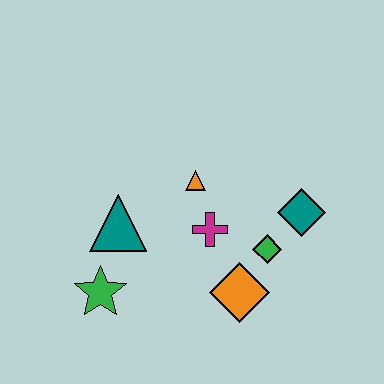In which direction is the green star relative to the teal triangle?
The green star is below the teal triangle.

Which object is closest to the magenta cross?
The orange triangle is closest to the magenta cross.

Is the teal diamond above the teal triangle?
Yes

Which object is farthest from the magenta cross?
The green star is farthest from the magenta cross.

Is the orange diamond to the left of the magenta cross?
No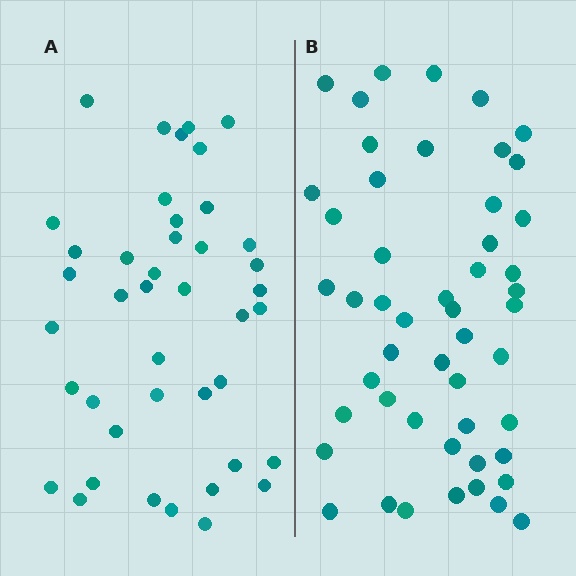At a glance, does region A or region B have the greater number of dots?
Region B (the right region) has more dots.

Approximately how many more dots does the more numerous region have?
Region B has roughly 8 or so more dots than region A.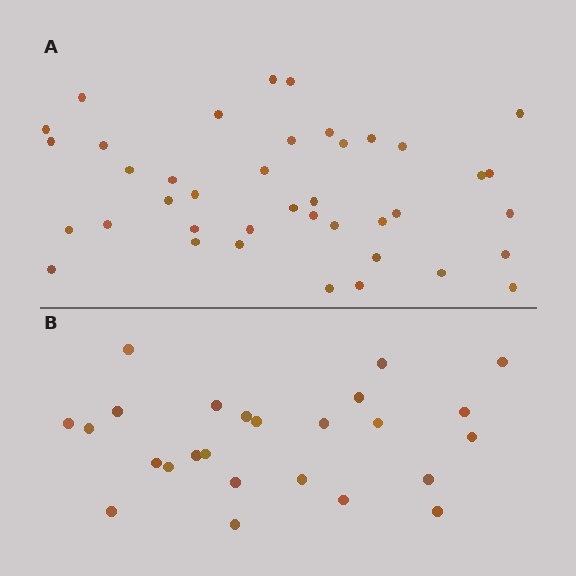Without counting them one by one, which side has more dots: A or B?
Region A (the top region) has more dots.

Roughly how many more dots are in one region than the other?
Region A has approximately 15 more dots than region B.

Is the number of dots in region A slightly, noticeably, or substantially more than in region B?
Region A has substantially more. The ratio is roughly 1.6 to 1.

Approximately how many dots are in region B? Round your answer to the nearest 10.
About 20 dots. (The exact count is 25, which rounds to 20.)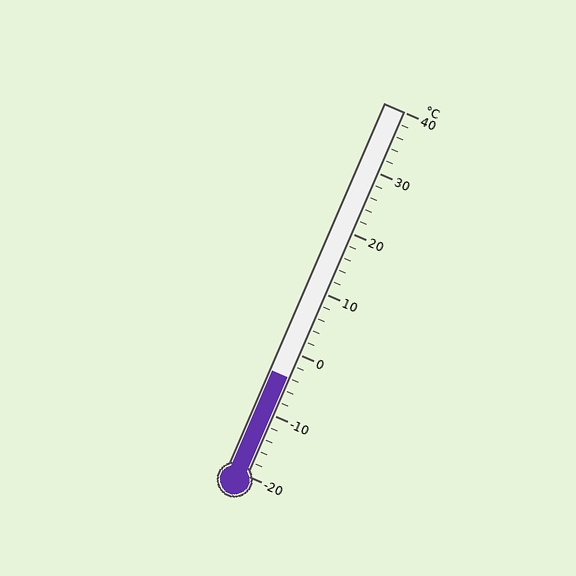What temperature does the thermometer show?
The thermometer shows approximately -4°C.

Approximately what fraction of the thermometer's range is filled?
The thermometer is filled to approximately 25% of its range.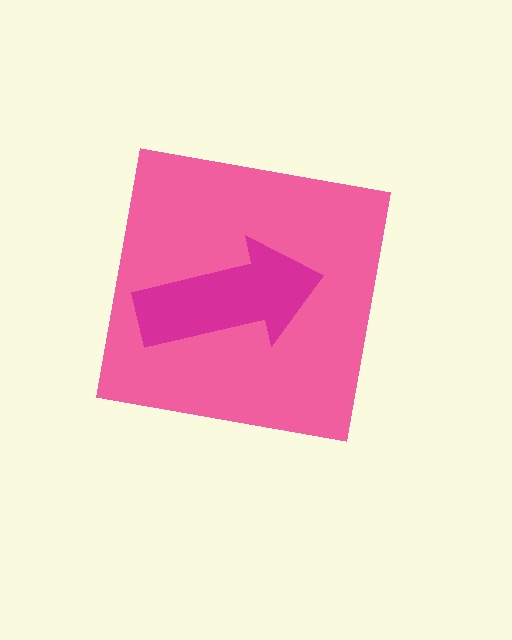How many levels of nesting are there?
2.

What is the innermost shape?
The magenta arrow.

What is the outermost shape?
The pink square.